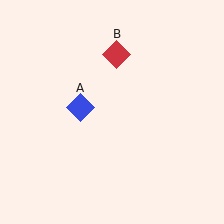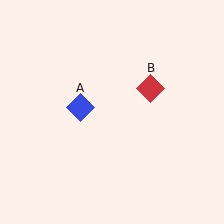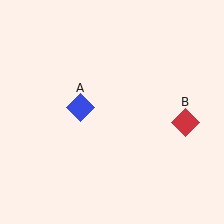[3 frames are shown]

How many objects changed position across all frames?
1 object changed position: red diamond (object B).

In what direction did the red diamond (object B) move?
The red diamond (object B) moved down and to the right.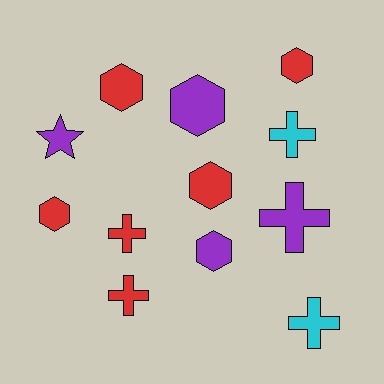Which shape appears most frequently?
Hexagon, with 6 objects.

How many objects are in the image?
There are 12 objects.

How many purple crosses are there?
There is 1 purple cross.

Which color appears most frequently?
Red, with 6 objects.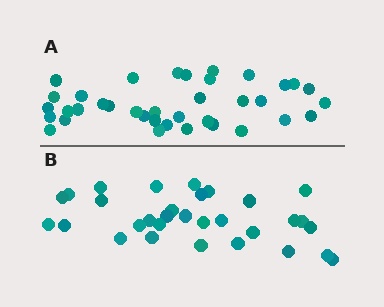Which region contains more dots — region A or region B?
Region A (the top region) has more dots.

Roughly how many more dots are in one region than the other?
Region A has about 6 more dots than region B.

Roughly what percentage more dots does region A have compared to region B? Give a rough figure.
About 20% more.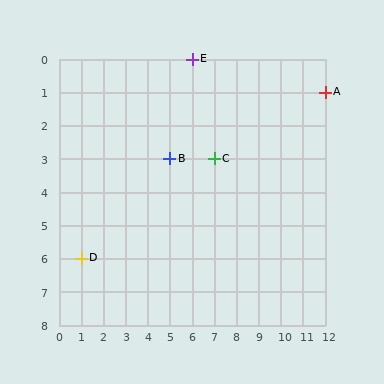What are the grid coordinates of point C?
Point C is at grid coordinates (7, 3).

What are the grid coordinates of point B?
Point B is at grid coordinates (5, 3).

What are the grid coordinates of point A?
Point A is at grid coordinates (12, 1).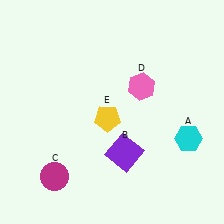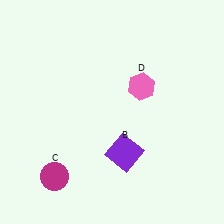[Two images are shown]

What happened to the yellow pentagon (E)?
The yellow pentagon (E) was removed in Image 2. It was in the bottom-left area of Image 1.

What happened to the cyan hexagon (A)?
The cyan hexagon (A) was removed in Image 2. It was in the bottom-right area of Image 1.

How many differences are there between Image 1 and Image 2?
There are 2 differences between the two images.